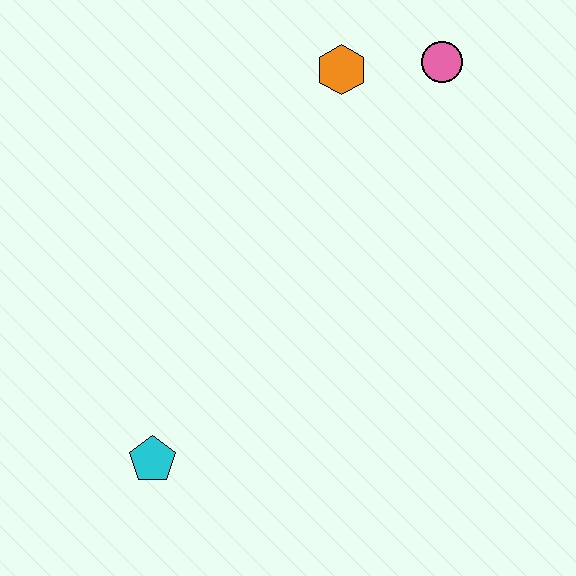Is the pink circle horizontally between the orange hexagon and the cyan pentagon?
No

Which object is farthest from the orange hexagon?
The cyan pentagon is farthest from the orange hexagon.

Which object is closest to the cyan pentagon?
The orange hexagon is closest to the cyan pentagon.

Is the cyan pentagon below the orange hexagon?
Yes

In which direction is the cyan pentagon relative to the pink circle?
The cyan pentagon is below the pink circle.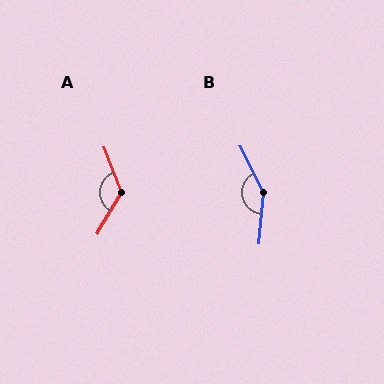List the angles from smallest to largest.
A (129°), B (148°).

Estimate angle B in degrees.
Approximately 148 degrees.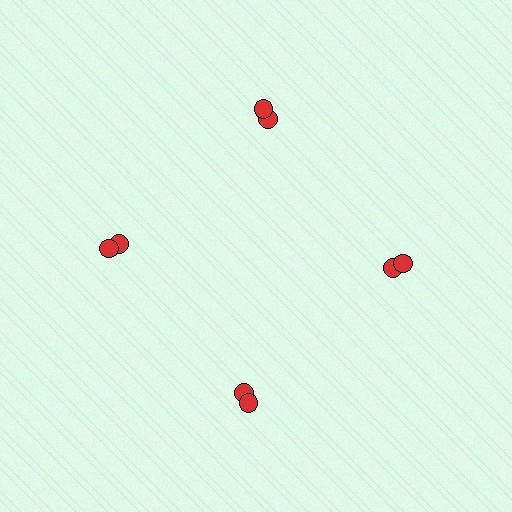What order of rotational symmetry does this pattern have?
This pattern has 4-fold rotational symmetry.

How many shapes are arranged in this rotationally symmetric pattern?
There are 8 shapes, arranged in 4 groups of 2.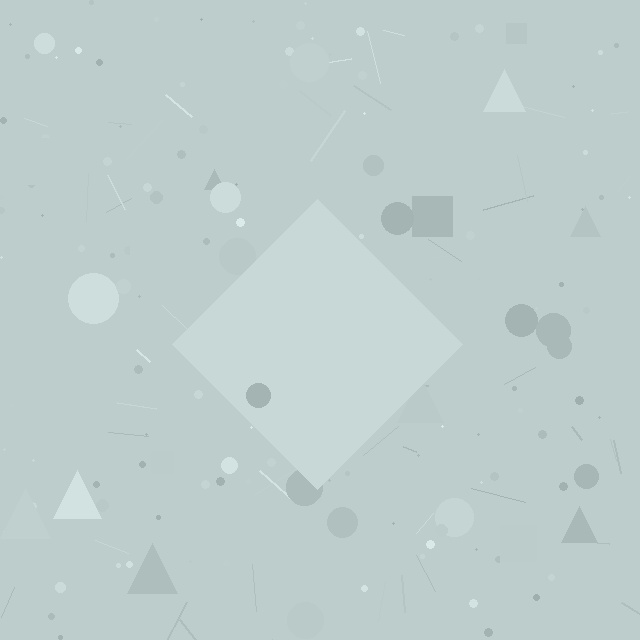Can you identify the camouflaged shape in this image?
The camouflaged shape is a diamond.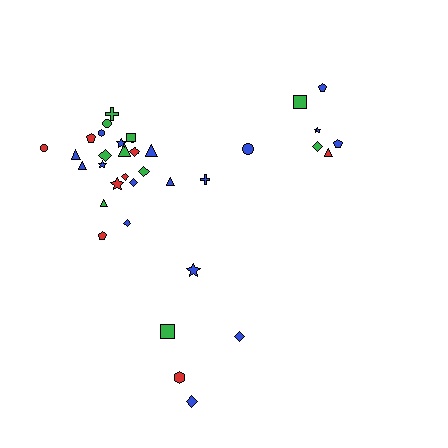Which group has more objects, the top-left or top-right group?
The top-left group.